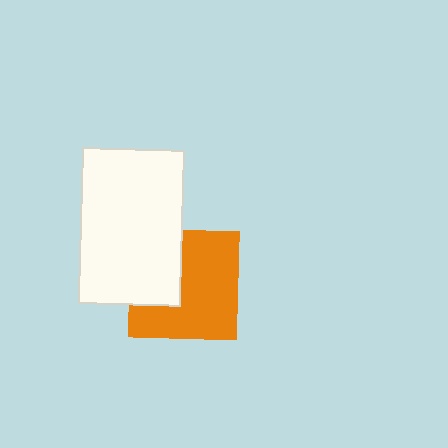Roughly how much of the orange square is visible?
Most of it is visible (roughly 66%).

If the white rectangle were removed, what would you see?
You would see the complete orange square.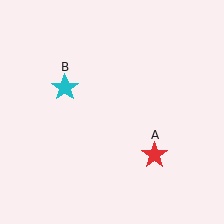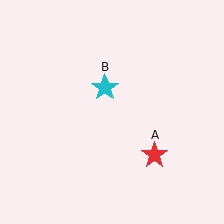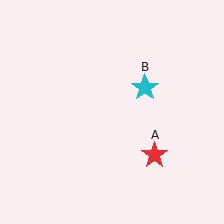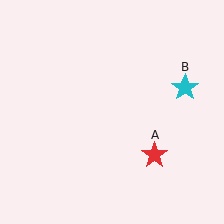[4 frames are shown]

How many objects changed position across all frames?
1 object changed position: cyan star (object B).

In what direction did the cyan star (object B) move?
The cyan star (object B) moved right.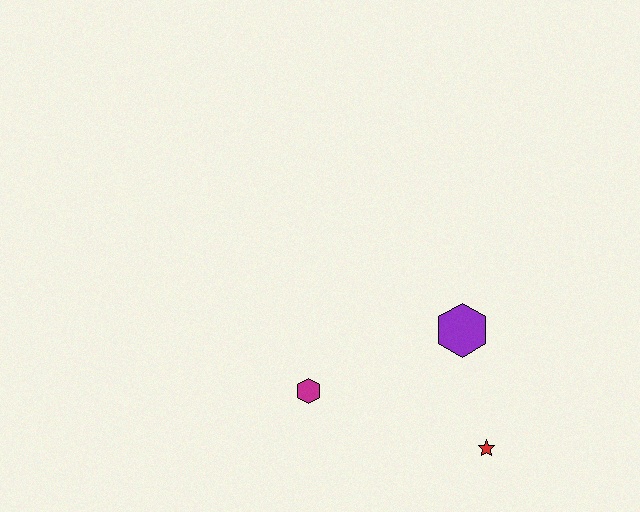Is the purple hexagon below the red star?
No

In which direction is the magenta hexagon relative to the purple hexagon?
The magenta hexagon is to the left of the purple hexagon.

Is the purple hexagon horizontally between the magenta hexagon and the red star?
Yes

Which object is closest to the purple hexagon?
The red star is closest to the purple hexagon.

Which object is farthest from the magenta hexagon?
The red star is farthest from the magenta hexagon.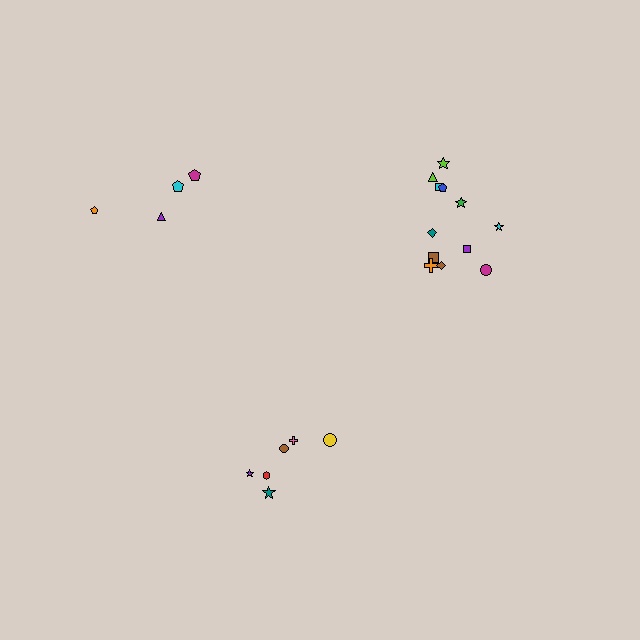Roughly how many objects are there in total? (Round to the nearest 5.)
Roughly 20 objects in total.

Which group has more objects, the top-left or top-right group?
The top-right group.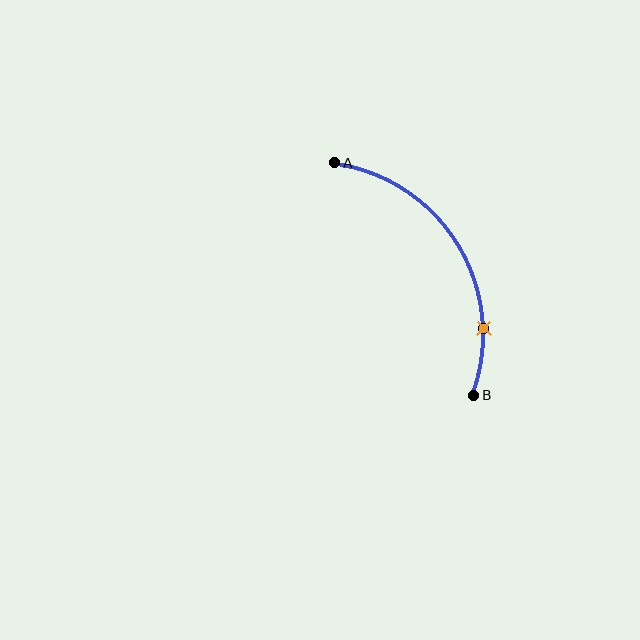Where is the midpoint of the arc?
The arc midpoint is the point on the curve farthest from the straight line joining A and B. It sits to the right of that line.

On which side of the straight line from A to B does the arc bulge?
The arc bulges to the right of the straight line connecting A and B.